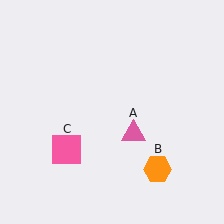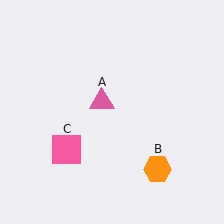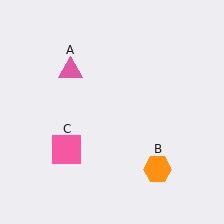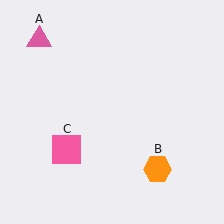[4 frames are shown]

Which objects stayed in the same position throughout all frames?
Orange hexagon (object B) and pink square (object C) remained stationary.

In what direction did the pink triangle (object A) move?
The pink triangle (object A) moved up and to the left.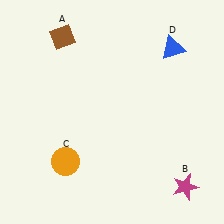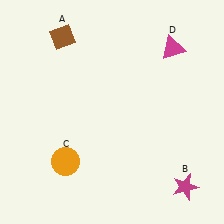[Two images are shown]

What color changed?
The triangle (D) changed from blue in Image 1 to magenta in Image 2.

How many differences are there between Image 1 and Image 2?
There is 1 difference between the two images.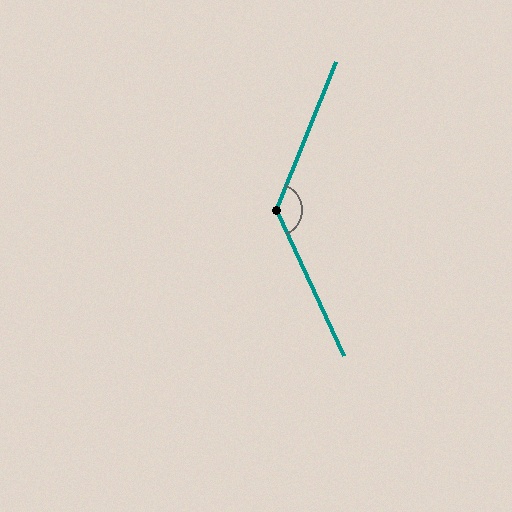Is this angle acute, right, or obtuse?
It is obtuse.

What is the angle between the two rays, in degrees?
Approximately 133 degrees.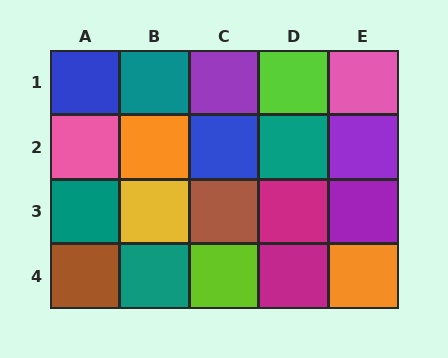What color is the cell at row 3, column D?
Magenta.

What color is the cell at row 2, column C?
Blue.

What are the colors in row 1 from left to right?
Blue, teal, purple, lime, pink.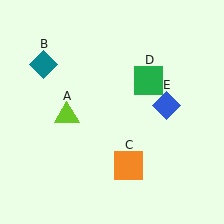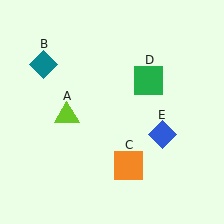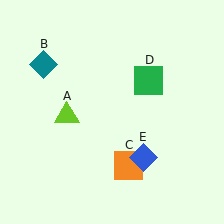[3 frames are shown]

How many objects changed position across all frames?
1 object changed position: blue diamond (object E).